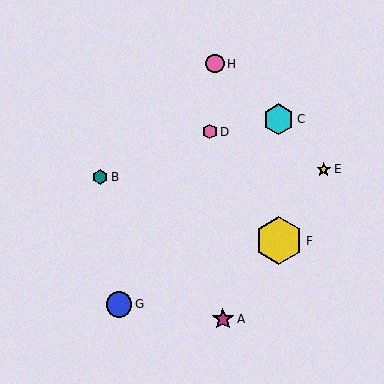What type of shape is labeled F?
Shape F is a yellow hexagon.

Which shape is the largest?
The yellow hexagon (labeled F) is the largest.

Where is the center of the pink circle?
The center of the pink circle is at (215, 64).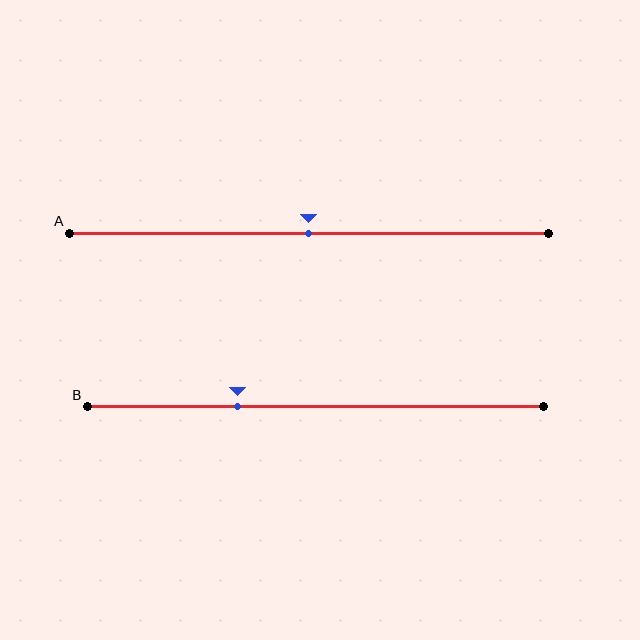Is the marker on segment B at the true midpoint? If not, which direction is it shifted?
No, the marker on segment B is shifted to the left by about 17% of the segment length.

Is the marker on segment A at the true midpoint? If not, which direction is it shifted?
Yes, the marker on segment A is at the true midpoint.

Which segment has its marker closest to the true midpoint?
Segment A has its marker closest to the true midpoint.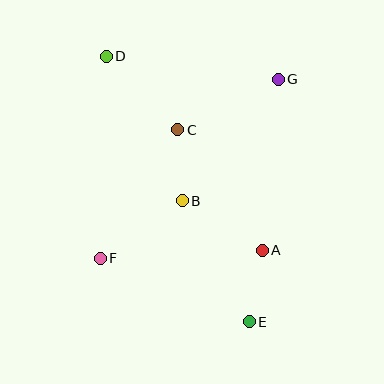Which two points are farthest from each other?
Points D and E are farthest from each other.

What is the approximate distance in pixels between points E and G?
The distance between E and G is approximately 244 pixels.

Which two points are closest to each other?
Points B and C are closest to each other.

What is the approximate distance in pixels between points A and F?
The distance between A and F is approximately 162 pixels.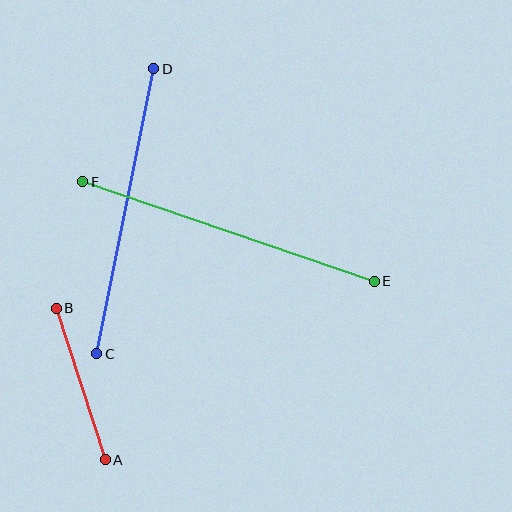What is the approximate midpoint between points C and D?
The midpoint is at approximately (125, 211) pixels.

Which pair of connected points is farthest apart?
Points E and F are farthest apart.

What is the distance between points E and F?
The distance is approximately 308 pixels.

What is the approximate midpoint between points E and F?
The midpoint is at approximately (229, 232) pixels.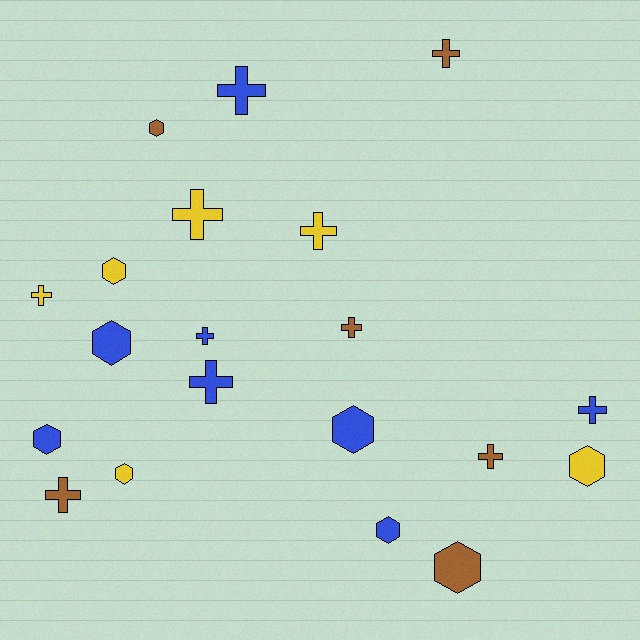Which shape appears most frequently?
Cross, with 11 objects.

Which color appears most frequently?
Blue, with 8 objects.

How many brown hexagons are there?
There are 2 brown hexagons.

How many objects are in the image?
There are 20 objects.